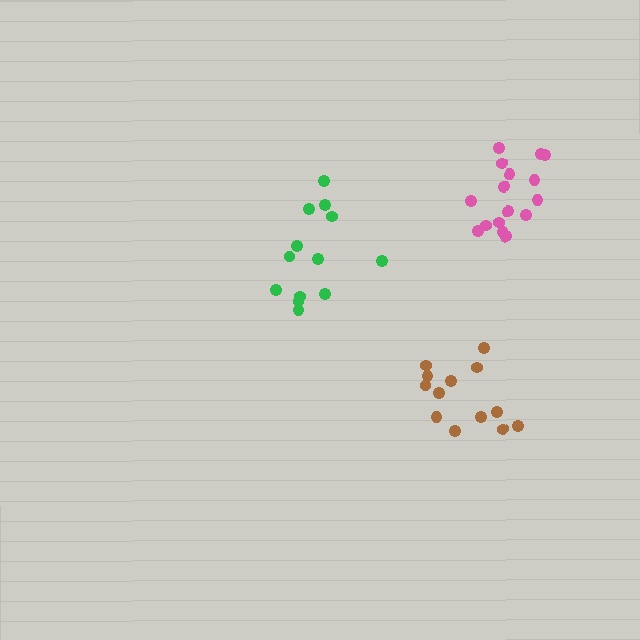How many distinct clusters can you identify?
There are 3 distinct clusters.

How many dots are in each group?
Group 1: 13 dots, Group 2: 13 dots, Group 3: 16 dots (42 total).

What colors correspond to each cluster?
The clusters are colored: brown, green, pink.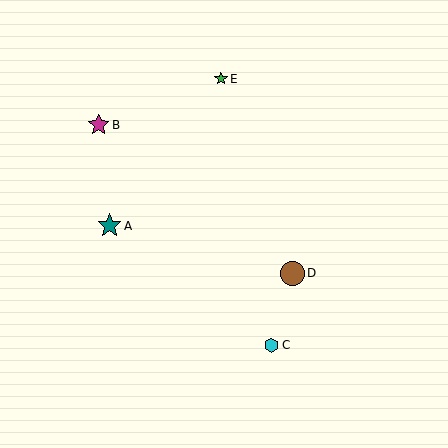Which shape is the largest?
The brown circle (labeled D) is the largest.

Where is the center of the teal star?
The center of the teal star is at (109, 226).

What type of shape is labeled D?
Shape D is a brown circle.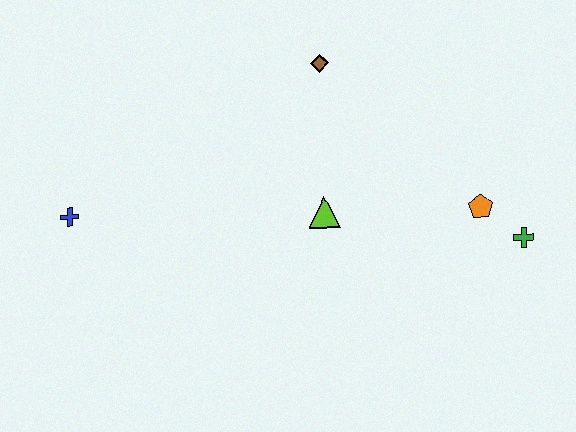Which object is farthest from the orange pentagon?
The blue cross is farthest from the orange pentagon.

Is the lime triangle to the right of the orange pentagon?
No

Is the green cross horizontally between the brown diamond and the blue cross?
No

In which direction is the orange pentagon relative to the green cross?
The orange pentagon is to the left of the green cross.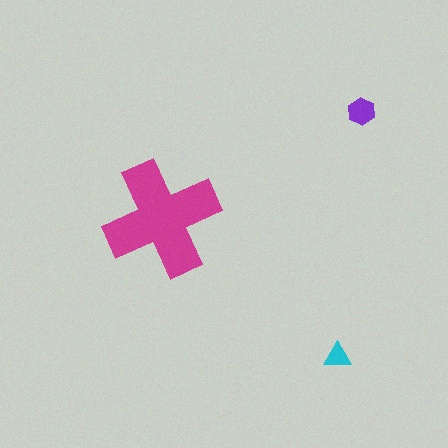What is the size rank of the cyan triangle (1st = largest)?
3rd.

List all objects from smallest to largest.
The cyan triangle, the purple hexagon, the magenta cross.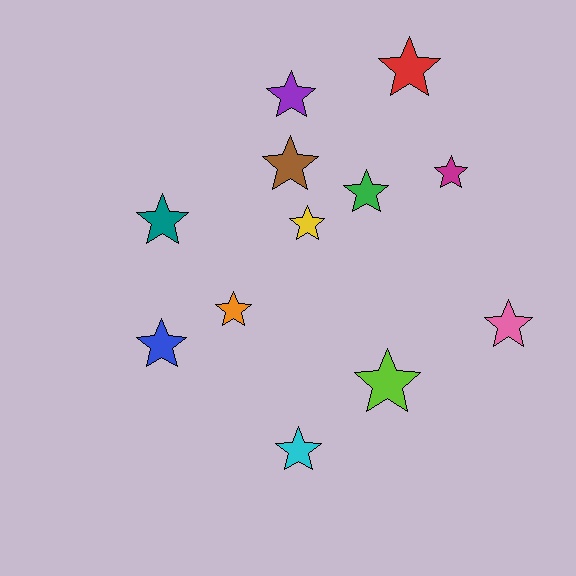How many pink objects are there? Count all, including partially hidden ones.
There is 1 pink object.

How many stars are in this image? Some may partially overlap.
There are 12 stars.